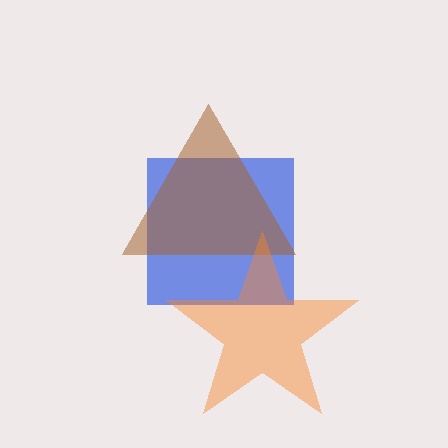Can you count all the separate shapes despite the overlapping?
Yes, there are 3 separate shapes.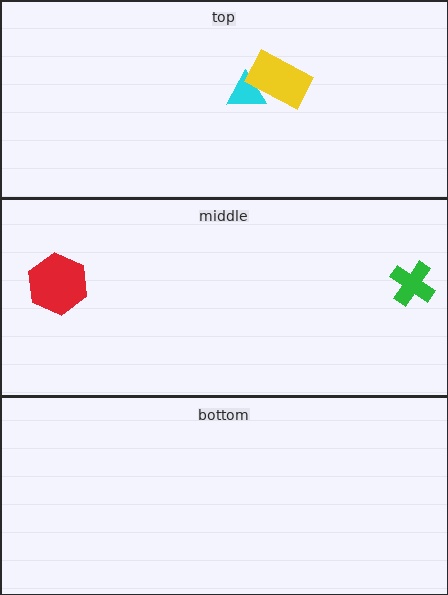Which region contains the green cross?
The middle region.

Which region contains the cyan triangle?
The top region.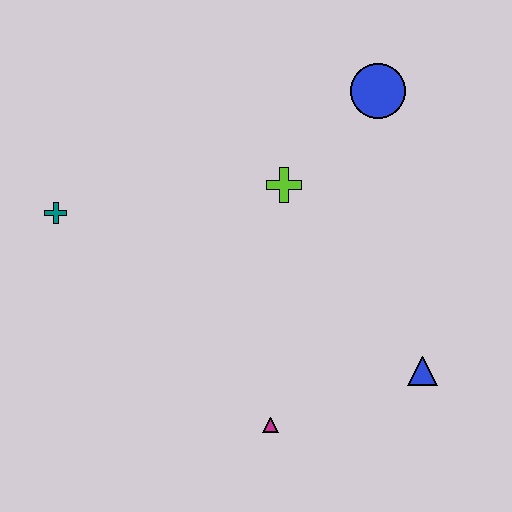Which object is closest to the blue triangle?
The magenta triangle is closest to the blue triangle.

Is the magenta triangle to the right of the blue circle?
No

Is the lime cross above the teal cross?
Yes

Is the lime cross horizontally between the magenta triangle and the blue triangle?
Yes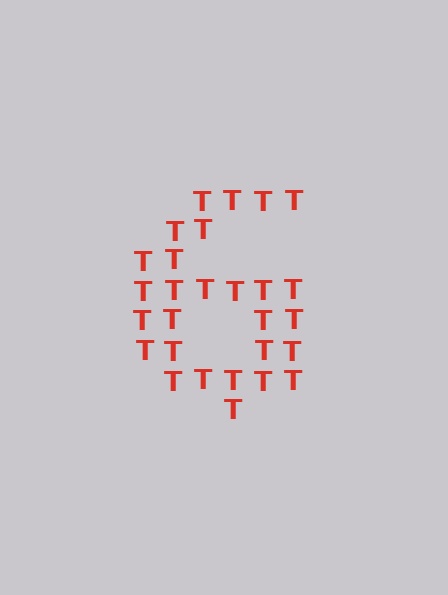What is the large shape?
The large shape is the digit 6.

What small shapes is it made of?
It is made of small letter T's.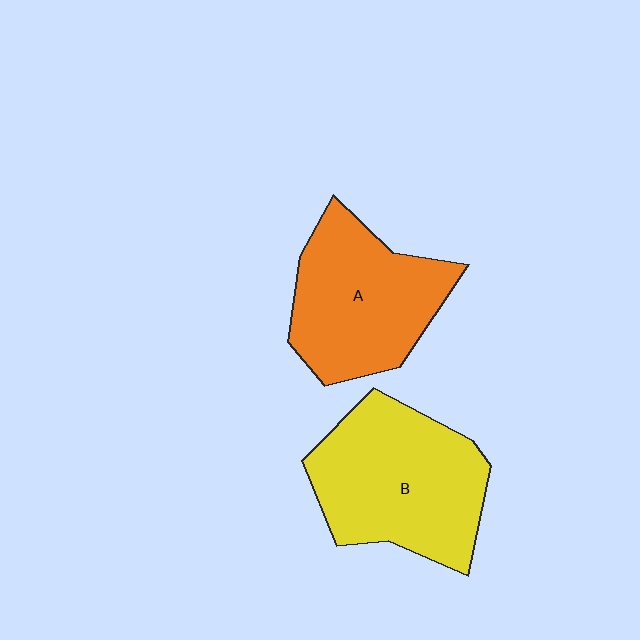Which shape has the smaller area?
Shape A (orange).